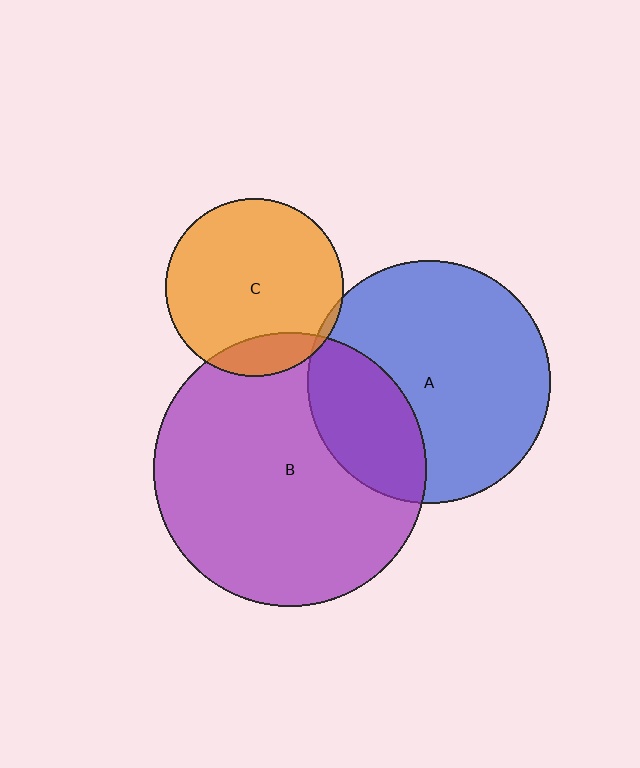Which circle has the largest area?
Circle B (purple).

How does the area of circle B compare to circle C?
Approximately 2.3 times.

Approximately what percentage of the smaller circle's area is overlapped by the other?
Approximately 30%.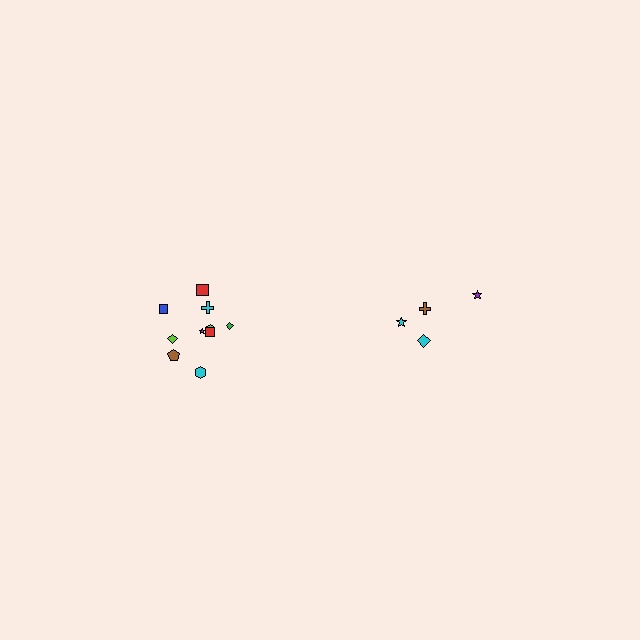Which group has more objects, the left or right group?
The left group.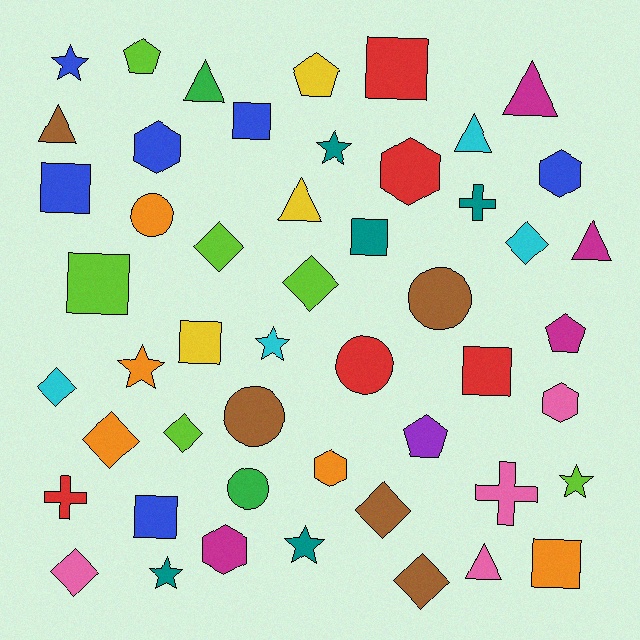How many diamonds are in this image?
There are 9 diamonds.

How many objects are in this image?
There are 50 objects.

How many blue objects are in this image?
There are 6 blue objects.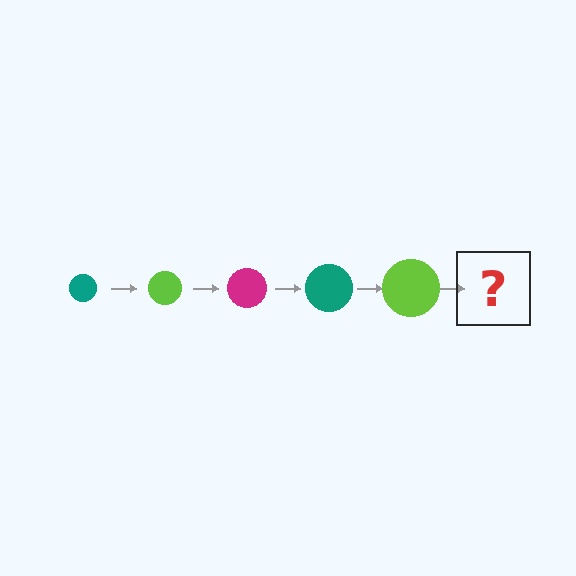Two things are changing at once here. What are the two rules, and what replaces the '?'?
The two rules are that the circle grows larger each step and the color cycles through teal, lime, and magenta. The '?' should be a magenta circle, larger than the previous one.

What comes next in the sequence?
The next element should be a magenta circle, larger than the previous one.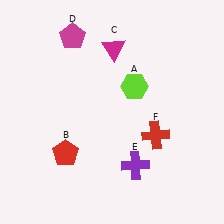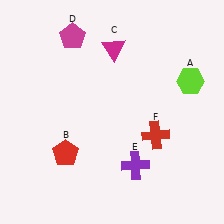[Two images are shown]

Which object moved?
The lime hexagon (A) moved right.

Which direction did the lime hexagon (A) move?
The lime hexagon (A) moved right.